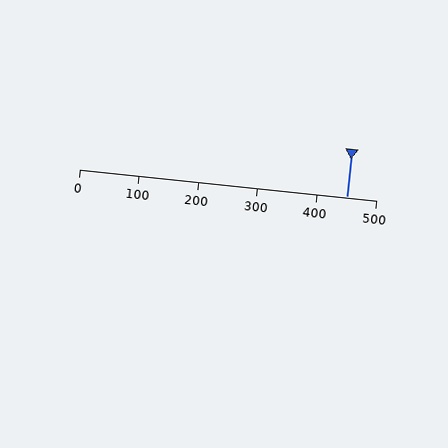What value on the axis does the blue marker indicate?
The marker indicates approximately 450.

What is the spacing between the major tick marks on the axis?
The major ticks are spaced 100 apart.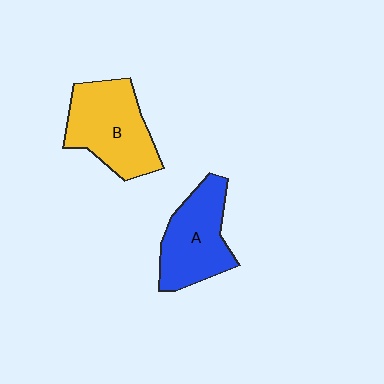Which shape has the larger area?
Shape B (yellow).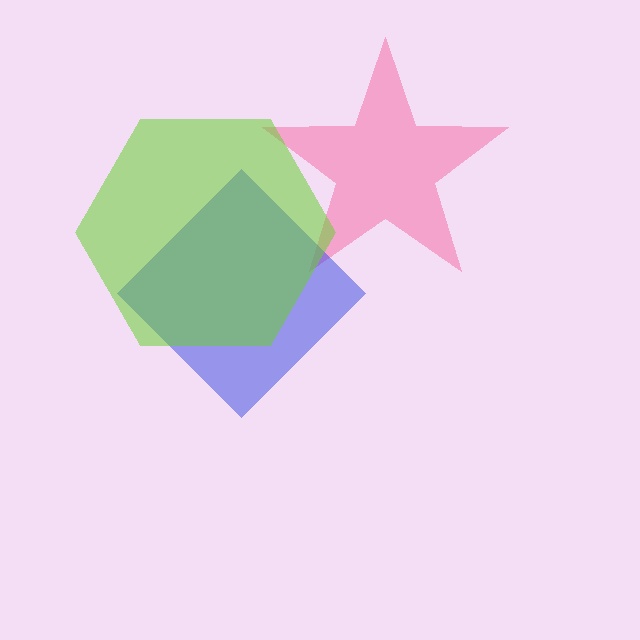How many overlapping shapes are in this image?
There are 3 overlapping shapes in the image.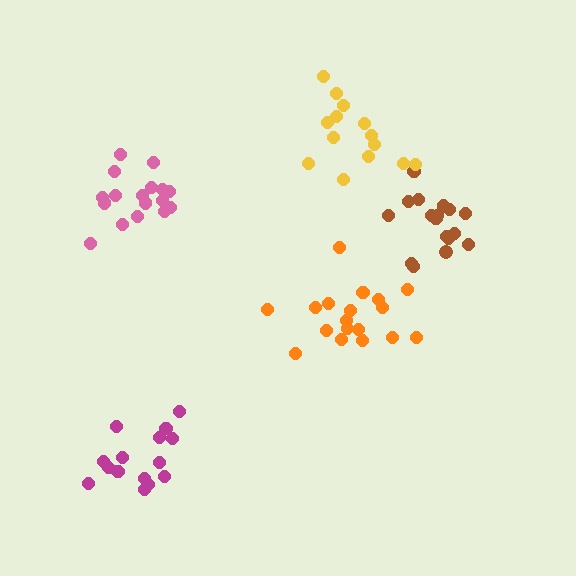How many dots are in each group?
Group 1: 18 dots, Group 2: 18 dots, Group 3: 18 dots, Group 4: 15 dots, Group 5: 14 dots (83 total).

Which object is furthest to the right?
The brown cluster is rightmost.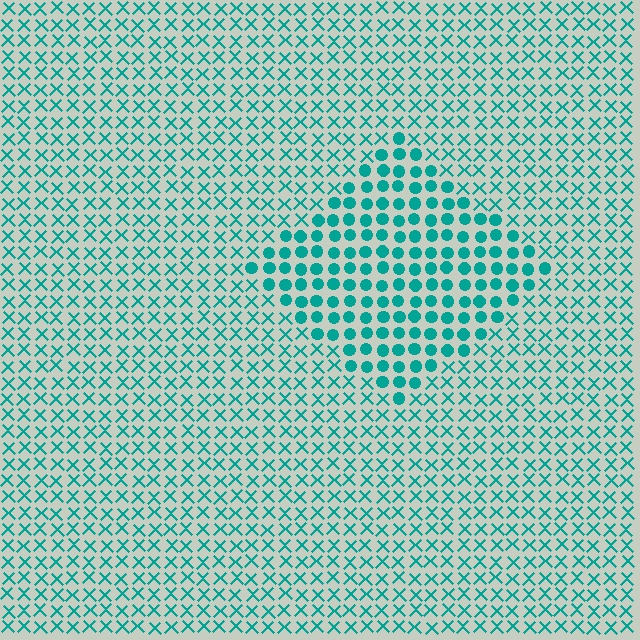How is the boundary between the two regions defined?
The boundary is defined by a change in element shape: circles inside vs. X marks outside. All elements share the same color and spacing.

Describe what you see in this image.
The image is filled with small teal elements arranged in a uniform grid. A diamond-shaped region contains circles, while the surrounding area contains X marks. The boundary is defined purely by the change in element shape.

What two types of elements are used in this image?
The image uses circles inside the diamond region and X marks outside it.